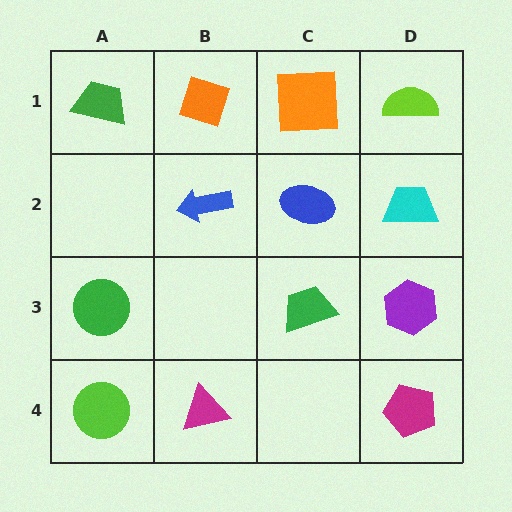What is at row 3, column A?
A green circle.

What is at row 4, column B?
A magenta triangle.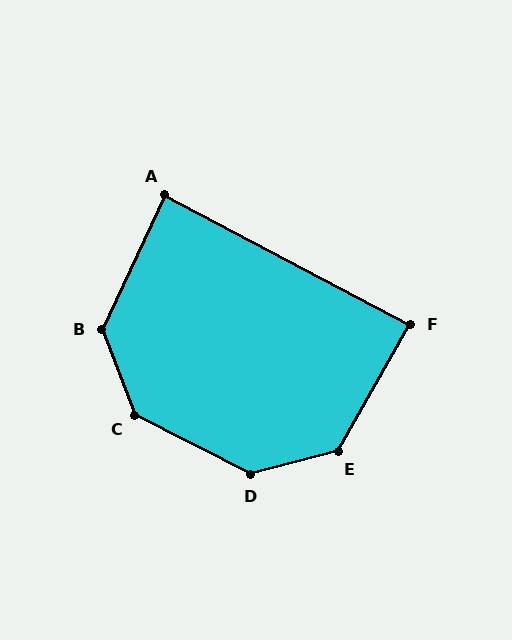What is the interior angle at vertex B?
Approximately 134 degrees (obtuse).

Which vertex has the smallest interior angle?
A, at approximately 88 degrees.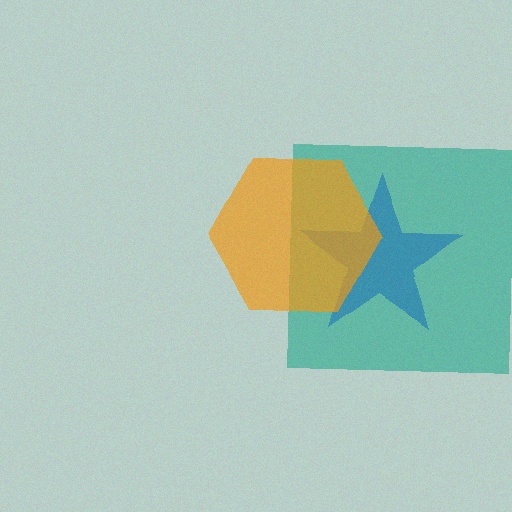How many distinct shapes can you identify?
There are 3 distinct shapes: a blue star, a teal square, an orange hexagon.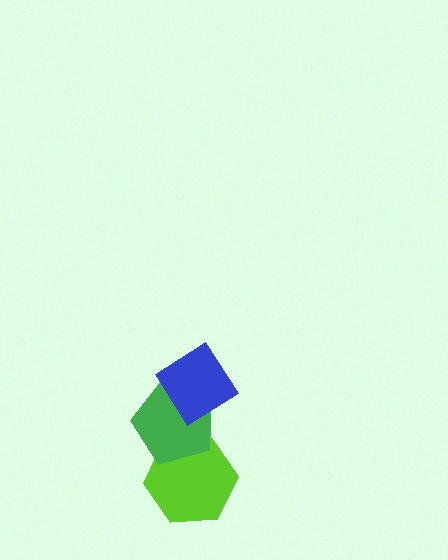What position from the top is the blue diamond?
The blue diamond is 1st from the top.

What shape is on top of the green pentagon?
The blue diamond is on top of the green pentagon.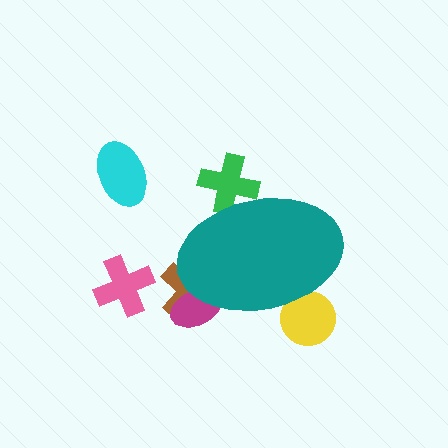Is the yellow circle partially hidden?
Yes, the yellow circle is partially hidden behind the teal ellipse.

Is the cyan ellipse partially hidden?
No, the cyan ellipse is fully visible.